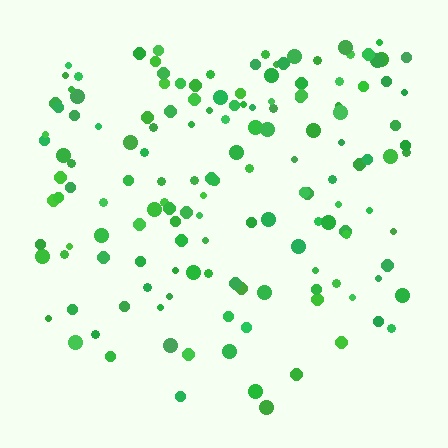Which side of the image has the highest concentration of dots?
The top.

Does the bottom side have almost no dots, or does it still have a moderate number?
Still a moderate number, just noticeably fewer than the top.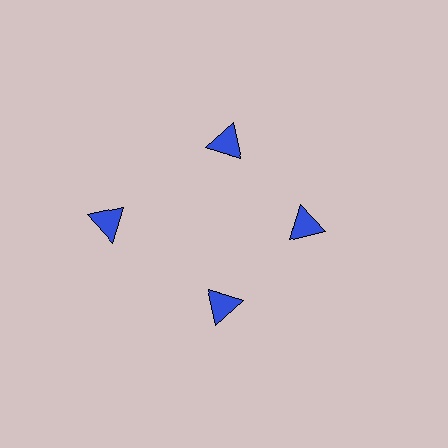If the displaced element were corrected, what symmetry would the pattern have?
It would have 4-fold rotational symmetry — the pattern would map onto itself every 90 degrees.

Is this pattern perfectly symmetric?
No. The 4 blue triangles are arranged in a ring, but one element near the 9 o'clock position is pushed outward from the center, breaking the 4-fold rotational symmetry.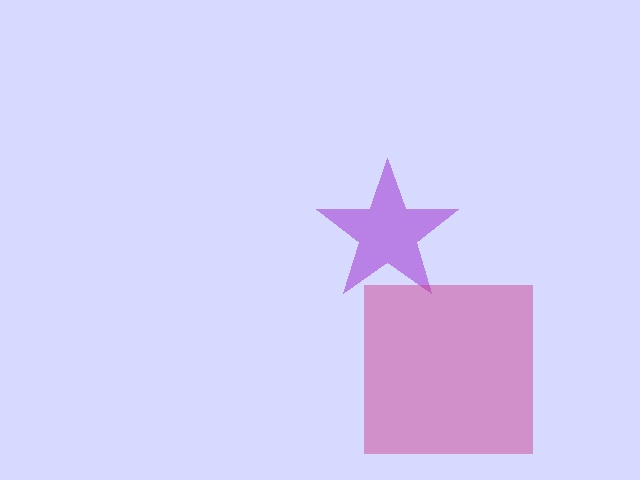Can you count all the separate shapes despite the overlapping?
Yes, there are 2 separate shapes.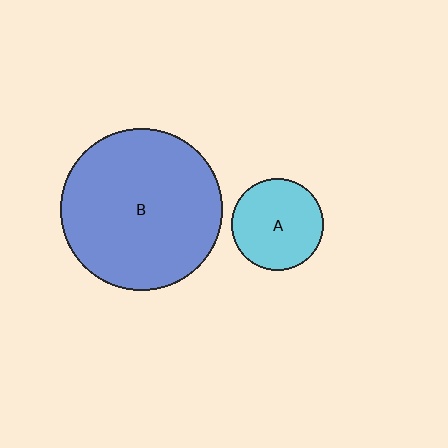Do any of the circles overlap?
No, none of the circles overlap.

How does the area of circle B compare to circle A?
Approximately 3.1 times.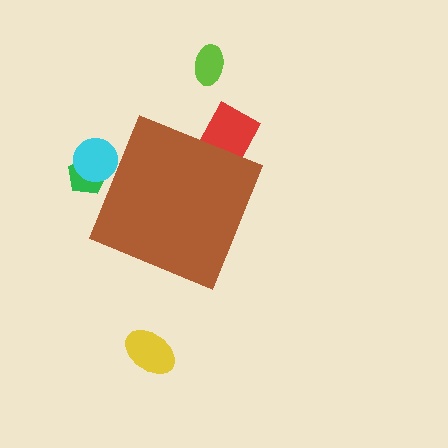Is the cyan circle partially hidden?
Yes, the cyan circle is partially hidden behind the brown diamond.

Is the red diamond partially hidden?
Yes, the red diamond is partially hidden behind the brown diamond.